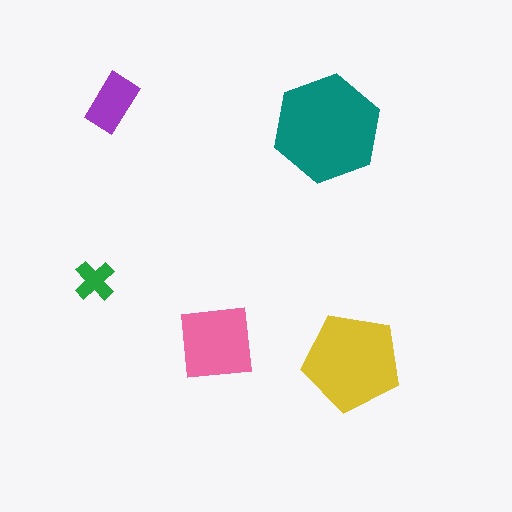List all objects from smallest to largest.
The green cross, the purple rectangle, the pink square, the yellow pentagon, the teal hexagon.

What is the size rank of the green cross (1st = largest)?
5th.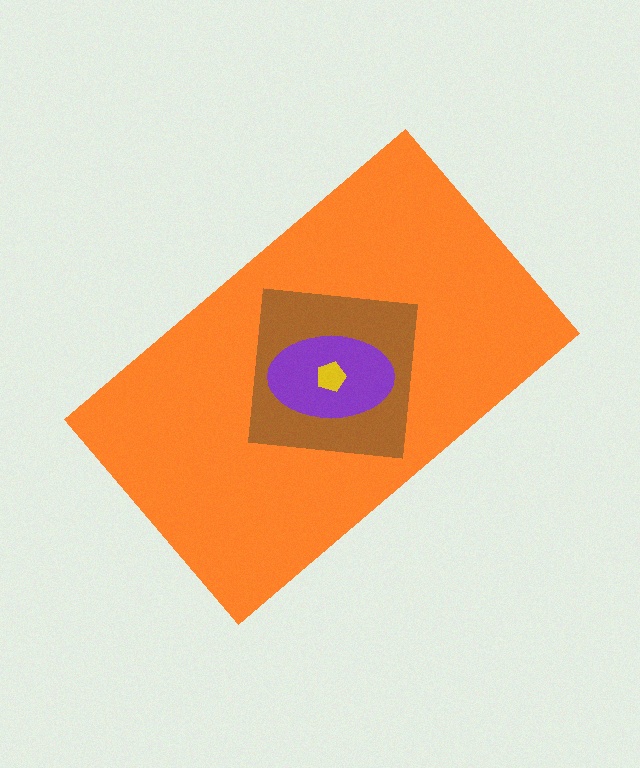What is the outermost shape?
The orange rectangle.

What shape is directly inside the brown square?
The purple ellipse.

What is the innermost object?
The yellow pentagon.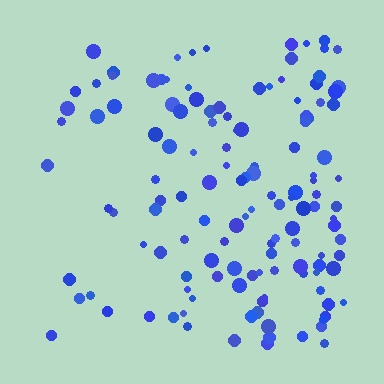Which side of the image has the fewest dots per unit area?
The left.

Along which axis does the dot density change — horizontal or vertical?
Horizontal.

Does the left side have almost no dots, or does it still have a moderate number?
Still a moderate number, just noticeably fewer than the right.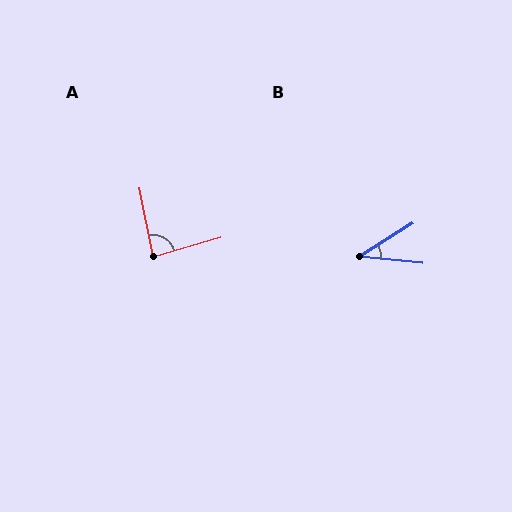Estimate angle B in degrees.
Approximately 38 degrees.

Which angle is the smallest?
B, at approximately 38 degrees.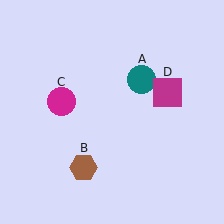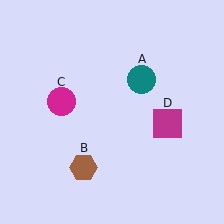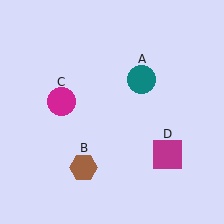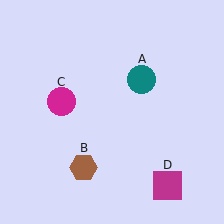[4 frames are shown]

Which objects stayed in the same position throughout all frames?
Teal circle (object A) and brown hexagon (object B) and magenta circle (object C) remained stationary.